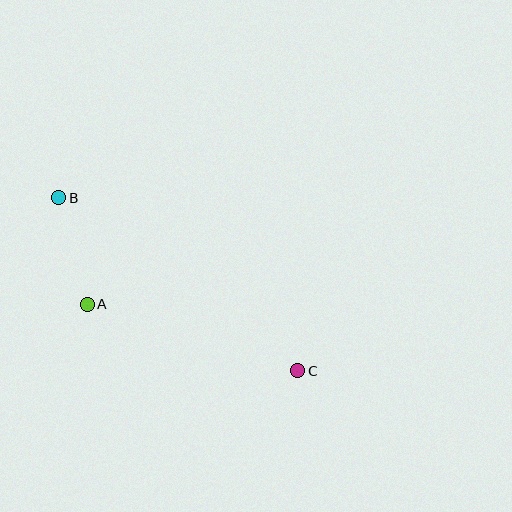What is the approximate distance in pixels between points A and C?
The distance between A and C is approximately 221 pixels.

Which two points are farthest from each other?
Points B and C are farthest from each other.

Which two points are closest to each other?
Points A and B are closest to each other.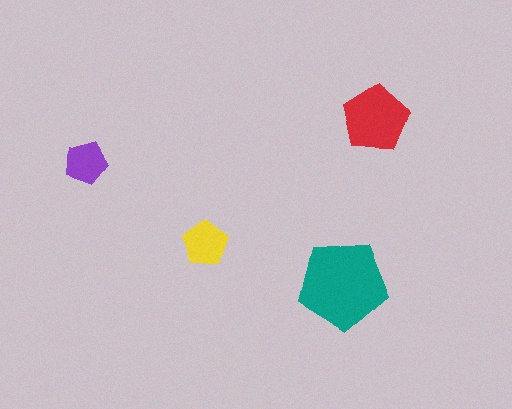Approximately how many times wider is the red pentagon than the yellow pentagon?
About 1.5 times wider.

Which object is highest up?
The red pentagon is topmost.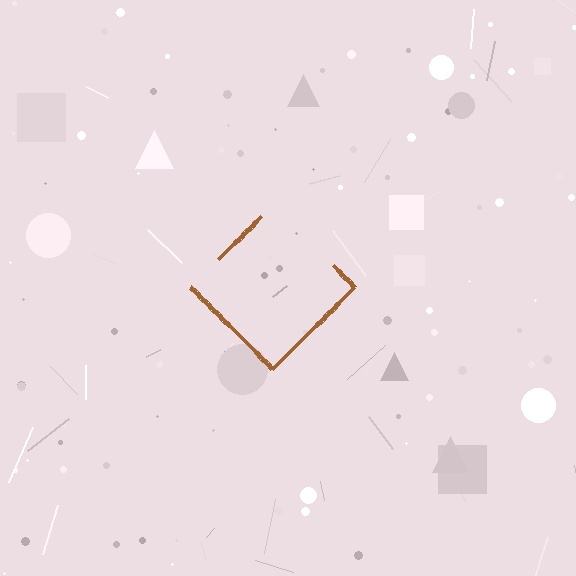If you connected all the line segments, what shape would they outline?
They would outline a diamond.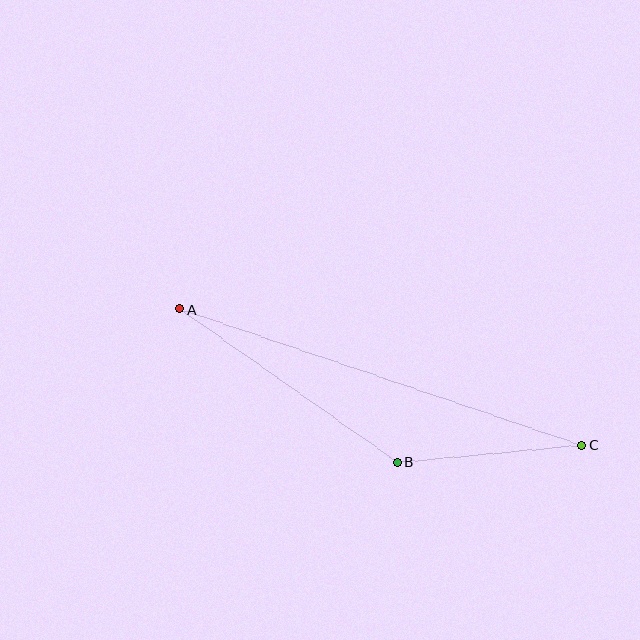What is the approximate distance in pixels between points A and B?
The distance between A and B is approximately 266 pixels.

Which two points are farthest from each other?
Points A and C are farthest from each other.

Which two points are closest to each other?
Points B and C are closest to each other.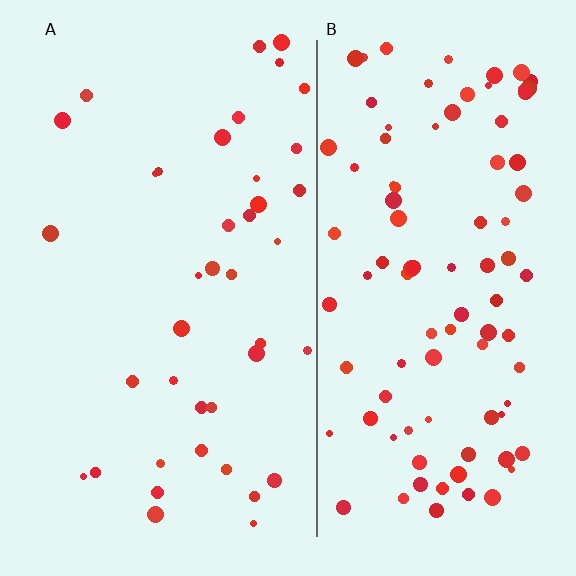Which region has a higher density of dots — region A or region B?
B (the right).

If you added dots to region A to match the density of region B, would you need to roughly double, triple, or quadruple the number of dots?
Approximately double.